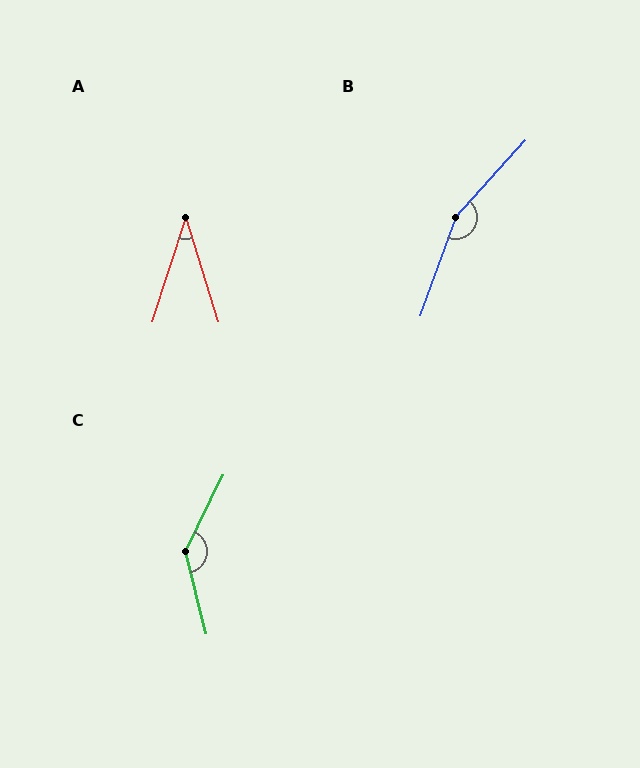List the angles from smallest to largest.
A (35°), C (140°), B (158°).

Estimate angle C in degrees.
Approximately 140 degrees.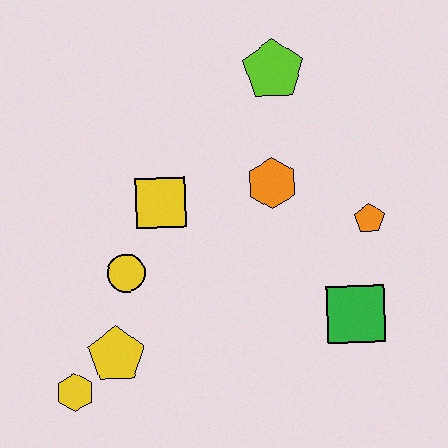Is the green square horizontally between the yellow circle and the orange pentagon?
Yes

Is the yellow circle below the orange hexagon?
Yes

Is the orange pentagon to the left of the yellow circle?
No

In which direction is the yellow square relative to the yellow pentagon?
The yellow square is above the yellow pentagon.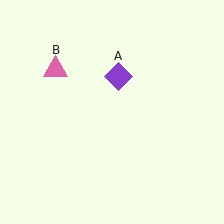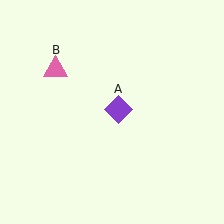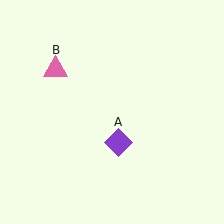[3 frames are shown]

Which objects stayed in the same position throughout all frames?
Pink triangle (object B) remained stationary.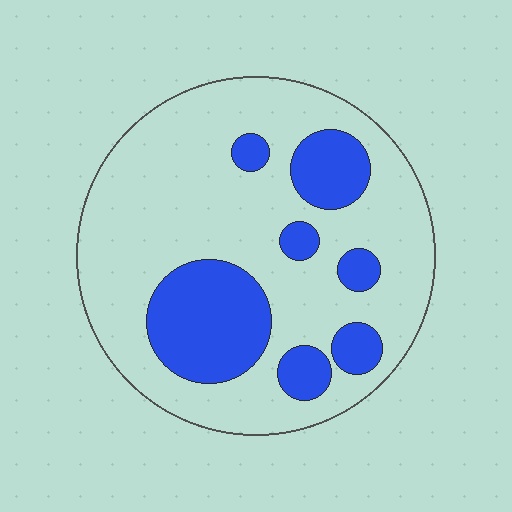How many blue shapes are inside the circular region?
7.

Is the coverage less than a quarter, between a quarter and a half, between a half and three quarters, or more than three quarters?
Between a quarter and a half.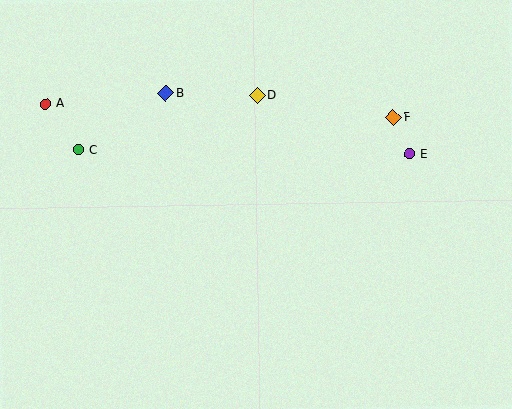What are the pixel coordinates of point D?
Point D is at (257, 95).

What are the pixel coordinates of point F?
Point F is at (393, 118).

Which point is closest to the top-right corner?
Point F is closest to the top-right corner.